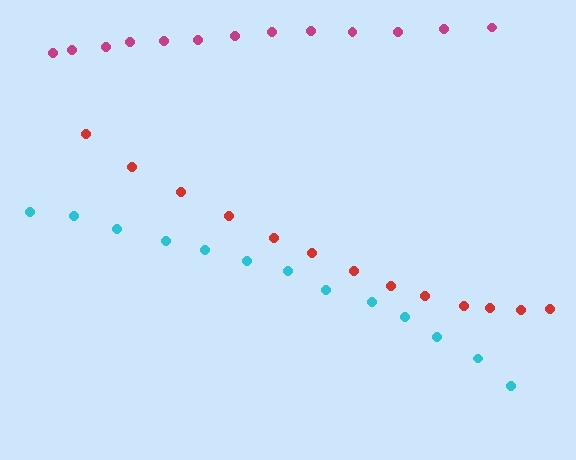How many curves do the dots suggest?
There are 3 distinct paths.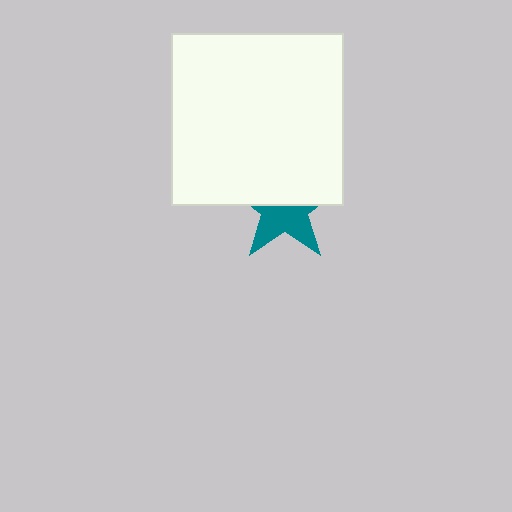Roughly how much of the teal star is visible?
About half of it is visible (roughly 48%).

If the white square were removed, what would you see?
You would see the complete teal star.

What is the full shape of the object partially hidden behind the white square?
The partially hidden object is a teal star.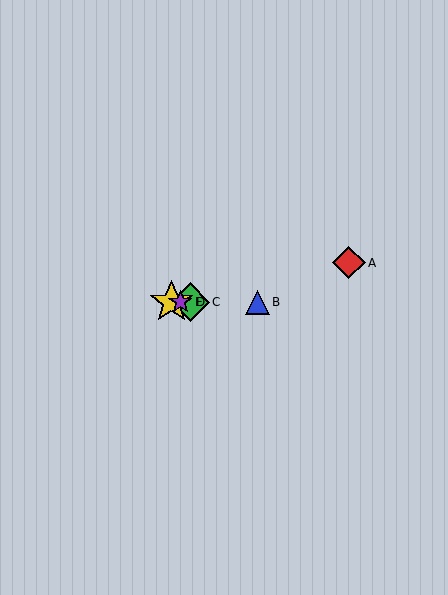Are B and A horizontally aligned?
No, B is at y≈302 and A is at y≈263.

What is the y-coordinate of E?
Object E is at y≈302.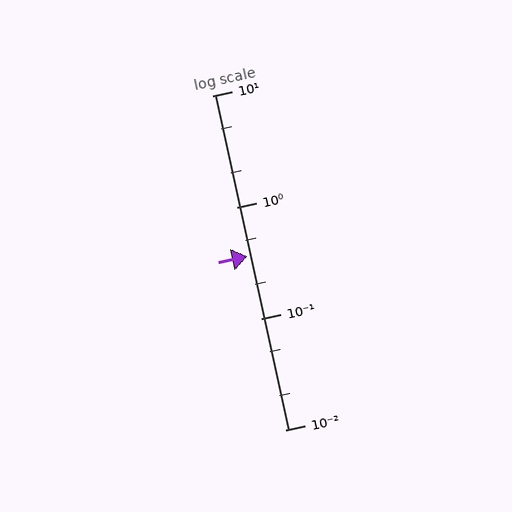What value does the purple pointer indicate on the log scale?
The pointer indicates approximately 0.36.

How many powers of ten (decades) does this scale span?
The scale spans 3 decades, from 0.01 to 10.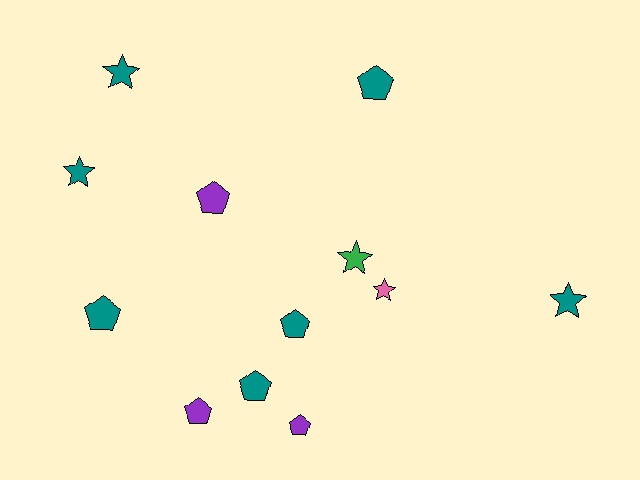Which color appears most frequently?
Teal, with 7 objects.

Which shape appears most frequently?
Pentagon, with 7 objects.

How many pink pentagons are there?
There are no pink pentagons.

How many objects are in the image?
There are 12 objects.